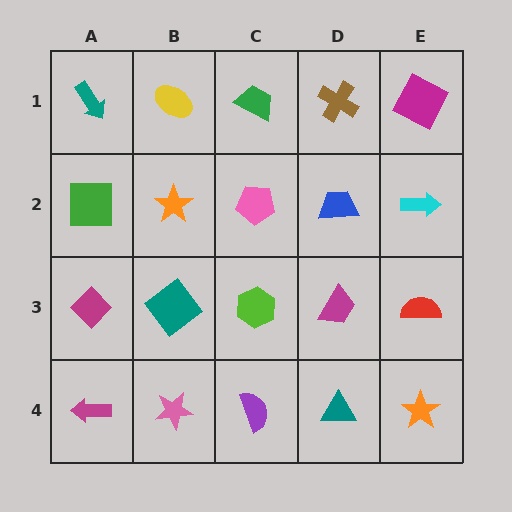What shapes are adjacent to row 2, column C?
A green trapezoid (row 1, column C), a lime hexagon (row 3, column C), an orange star (row 2, column B), a blue trapezoid (row 2, column D).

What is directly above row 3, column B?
An orange star.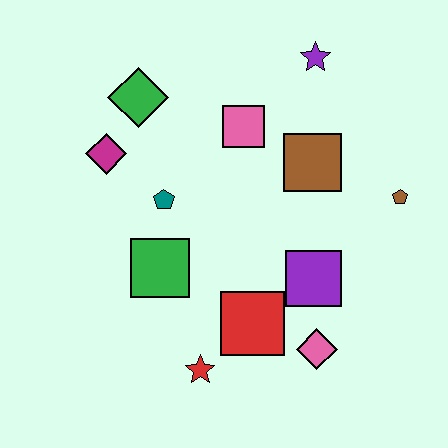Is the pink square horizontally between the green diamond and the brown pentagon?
Yes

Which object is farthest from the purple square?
The green diamond is farthest from the purple square.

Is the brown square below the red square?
No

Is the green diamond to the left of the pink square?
Yes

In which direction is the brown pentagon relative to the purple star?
The brown pentagon is below the purple star.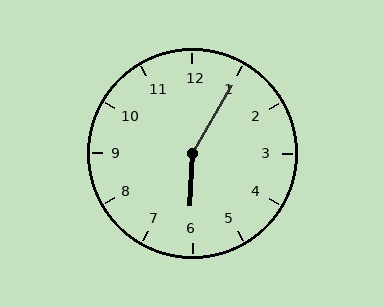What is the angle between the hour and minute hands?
Approximately 152 degrees.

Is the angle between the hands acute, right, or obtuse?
It is obtuse.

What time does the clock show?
6:05.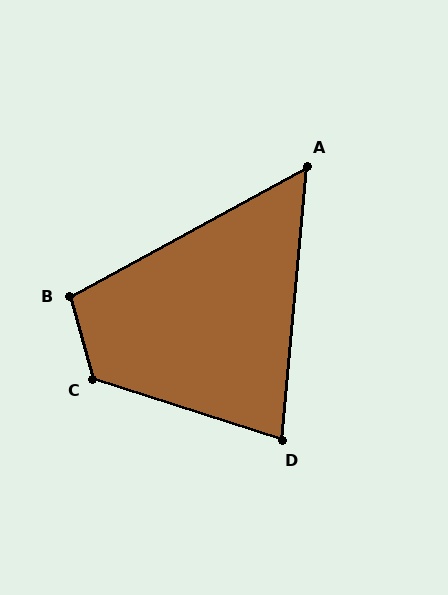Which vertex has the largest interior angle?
C, at approximately 124 degrees.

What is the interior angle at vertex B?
Approximately 103 degrees (obtuse).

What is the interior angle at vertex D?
Approximately 77 degrees (acute).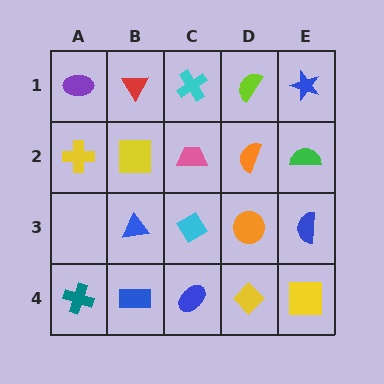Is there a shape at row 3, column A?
No, that cell is empty.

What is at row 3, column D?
An orange circle.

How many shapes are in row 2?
5 shapes.